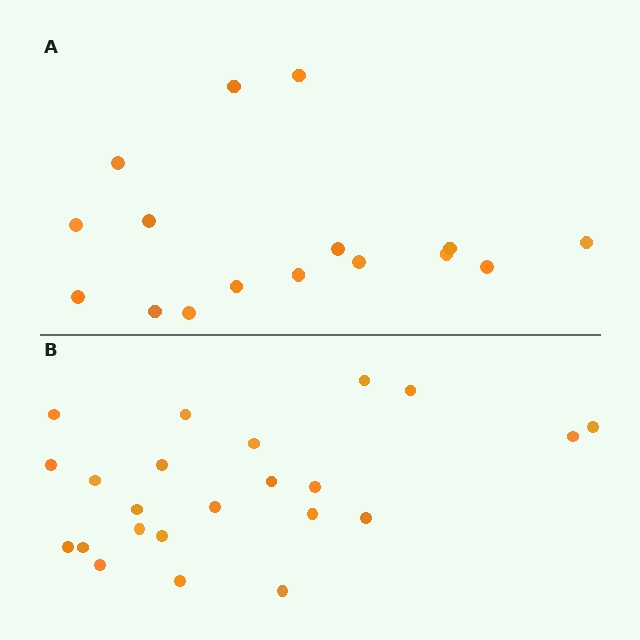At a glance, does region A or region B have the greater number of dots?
Region B (the bottom region) has more dots.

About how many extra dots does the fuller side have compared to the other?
Region B has roughly 8 or so more dots than region A.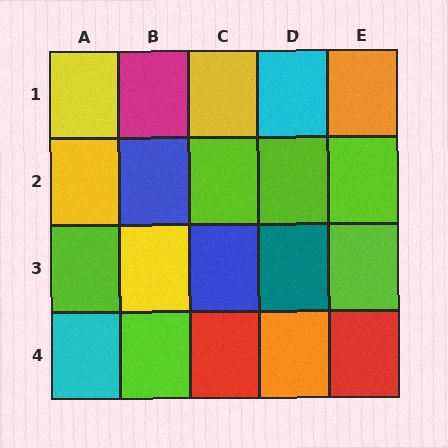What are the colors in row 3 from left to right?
Lime, yellow, blue, teal, lime.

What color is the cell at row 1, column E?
Orange.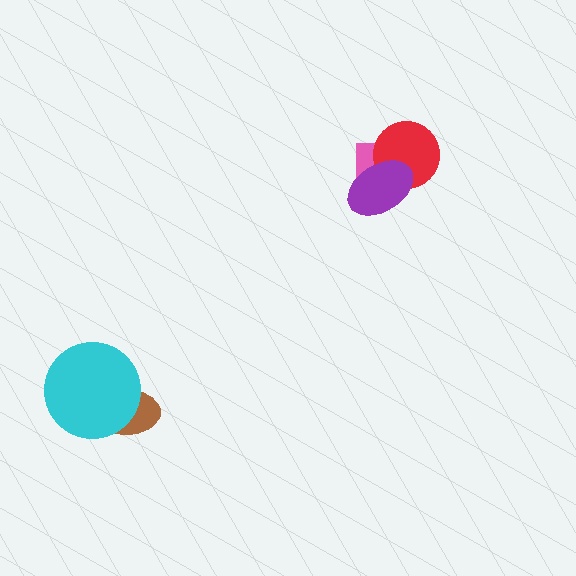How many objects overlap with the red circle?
2 objects overlap with the red circle.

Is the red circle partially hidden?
Yes, it is partially covered by another shape.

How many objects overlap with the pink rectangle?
2 objects overlap with the pink rectangle.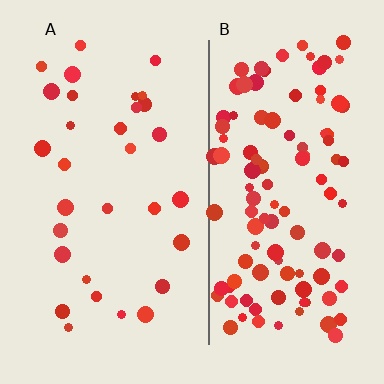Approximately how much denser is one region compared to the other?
Approximately 3.4× — region B over region A.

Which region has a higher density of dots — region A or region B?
B (the right).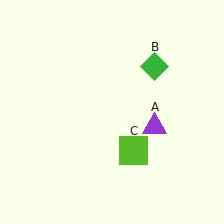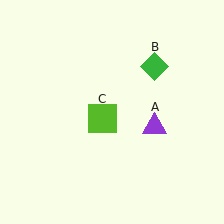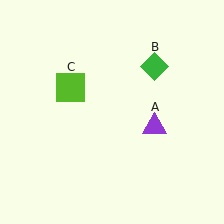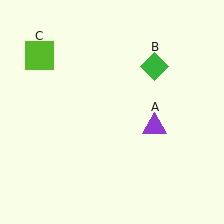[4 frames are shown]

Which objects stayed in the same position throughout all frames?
Purple triangle (object A) and green diamond (object B) remained stationary.